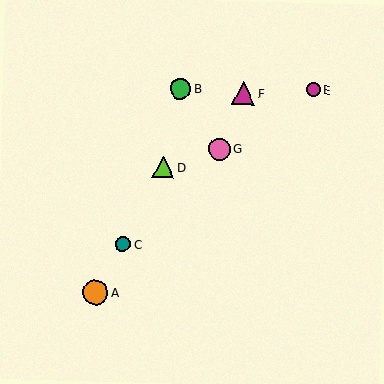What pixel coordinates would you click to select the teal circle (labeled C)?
Click at (123, 245) to select the teal circle C.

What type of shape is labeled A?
Shape A is an orange circle.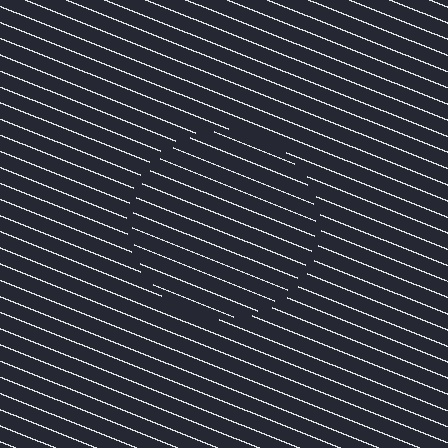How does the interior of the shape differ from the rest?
The interior of the shape contains the same grating, shifted by half a period — the contour is defined by the phase discontinuity where line-ends from the inner and outer gratings abut.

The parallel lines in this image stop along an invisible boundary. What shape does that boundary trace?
An illusory circle. The interior of the shape contains the same grating, shifted by half a period — the contour is defined by the phase discontinuity where line-ends from the inner and outer gratings abut.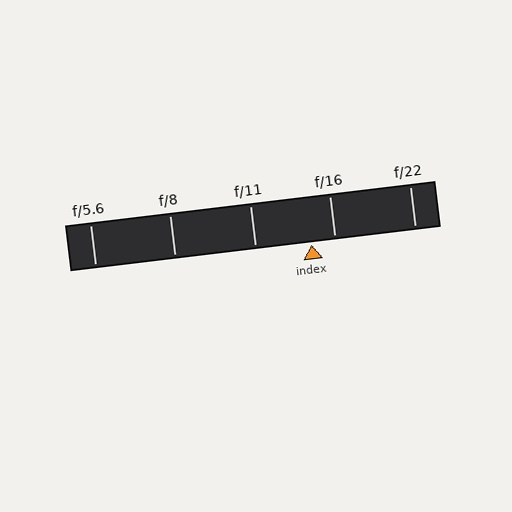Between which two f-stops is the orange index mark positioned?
The index mark is between f/11 and f/16.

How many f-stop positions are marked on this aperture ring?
There are 5 f-stop positions marked.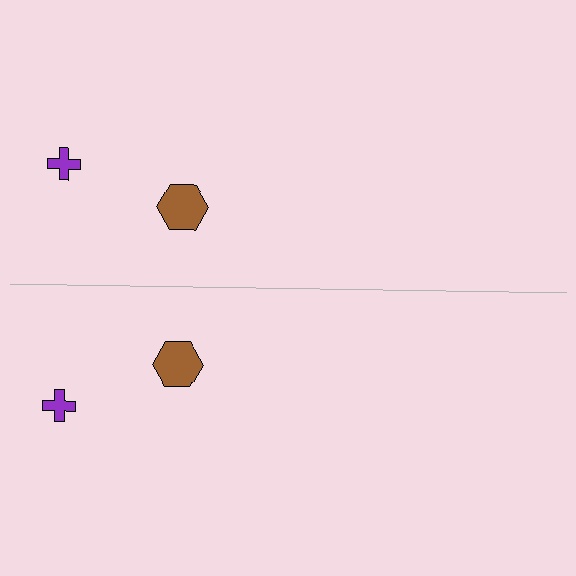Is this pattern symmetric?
Yes, this pattern has bilateral (reflection) symmetry.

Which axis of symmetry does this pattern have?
The pattern has a horizontal axis of symmetry running through the center of the image.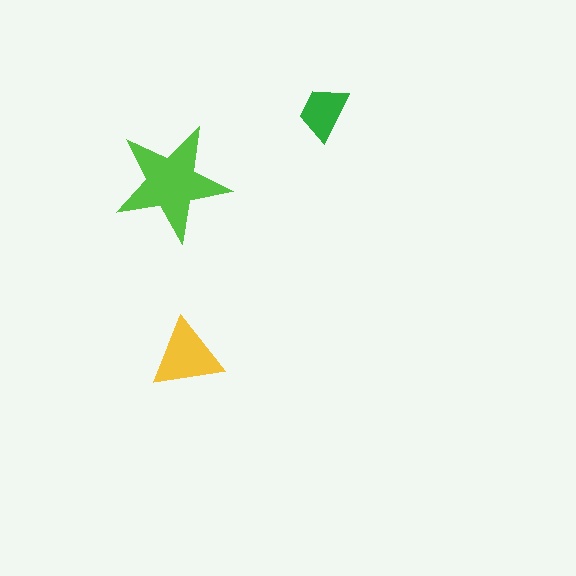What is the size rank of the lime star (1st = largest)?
1st.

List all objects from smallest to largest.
The green trapezoid, the yellow triangle, the lime star.